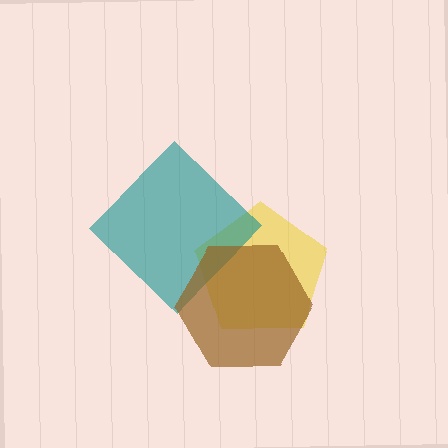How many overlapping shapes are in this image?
There are 3 overlapping shapes in the image.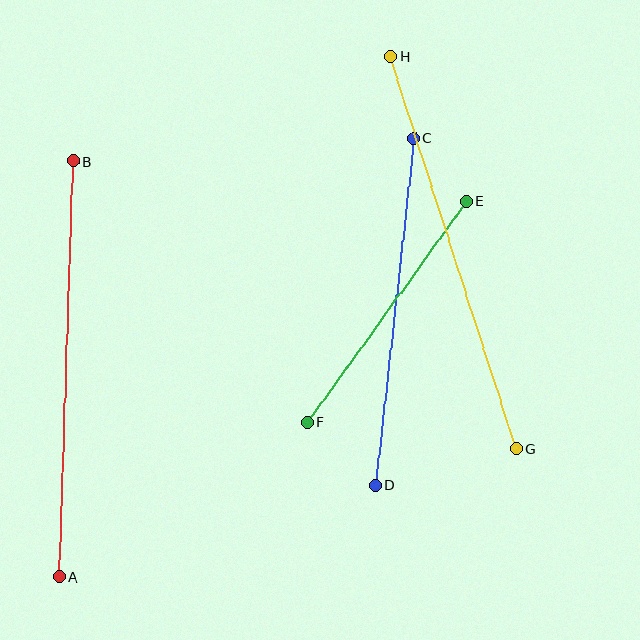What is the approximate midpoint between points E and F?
The midpoint is at approximately (387, 311) pixels.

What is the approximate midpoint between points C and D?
The midpoint is at approximately (395, 311) pixels.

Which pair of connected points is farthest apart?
Points A and B are farthest apart.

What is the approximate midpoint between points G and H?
The midpoint is at approximately (453, 252) pixels.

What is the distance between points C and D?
The distance is approximately 349 pixels.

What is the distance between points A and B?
The distance is approximately 416 pixels.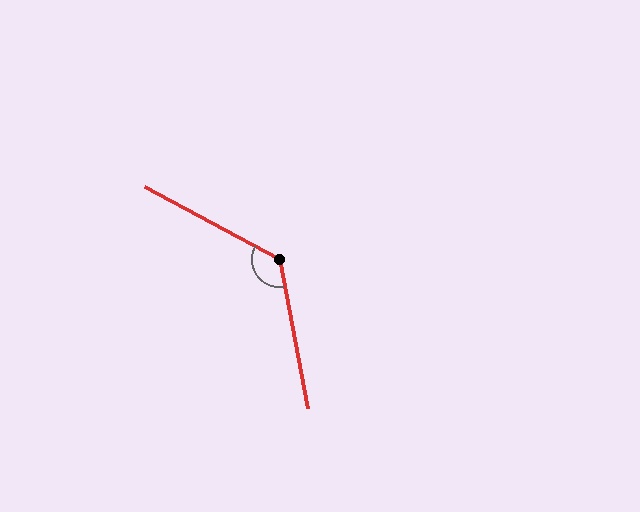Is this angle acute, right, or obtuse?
It is obtuse.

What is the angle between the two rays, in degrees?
Approximately 129 degrees.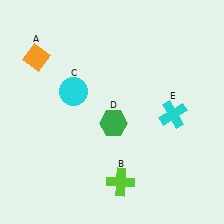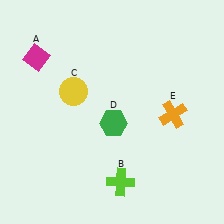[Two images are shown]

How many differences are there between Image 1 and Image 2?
There are 3 differences between the two images.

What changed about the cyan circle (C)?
In Image 1, C is cyan. In Image 2, it changed to yellow.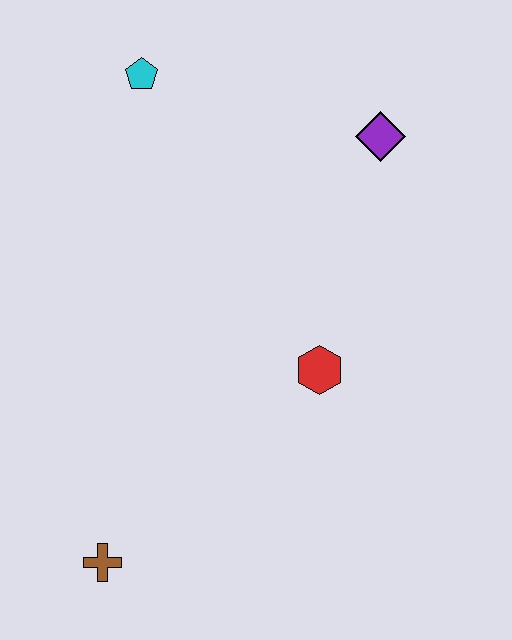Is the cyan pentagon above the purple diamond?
Yes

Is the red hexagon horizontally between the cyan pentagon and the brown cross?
No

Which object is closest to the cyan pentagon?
The purple diamond is closest to the cyan pentagon.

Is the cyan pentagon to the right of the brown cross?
Yes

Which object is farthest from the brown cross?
The purple diamond is farthest from the brown cross.